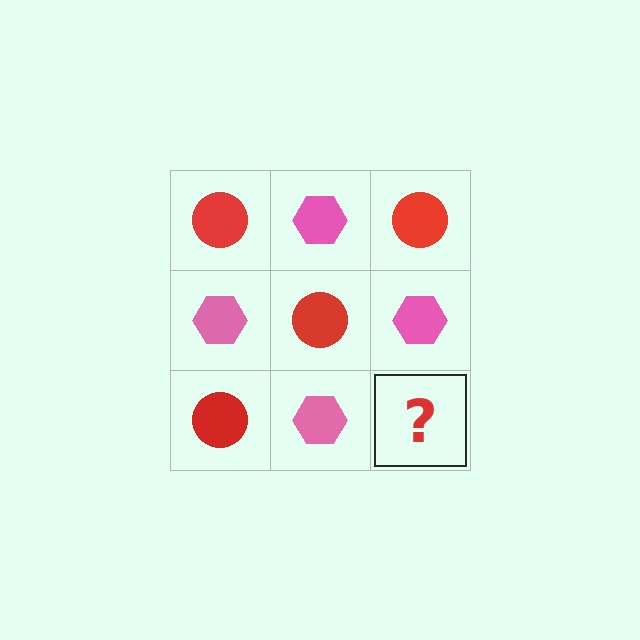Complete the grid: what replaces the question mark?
The question mark should be replaced with a red circle.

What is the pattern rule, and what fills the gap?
The rule is that it alternates red circle and pink hexagon in a checkerboard pattern. The gap should be filled with a red circle.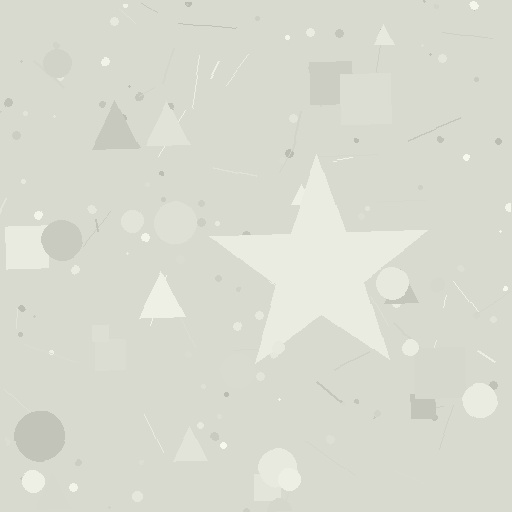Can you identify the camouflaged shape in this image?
The camouflaged shape is a star.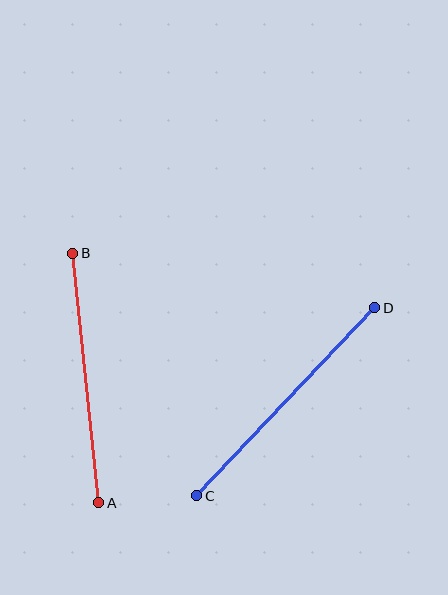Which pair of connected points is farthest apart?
Points C and D are farthest apart.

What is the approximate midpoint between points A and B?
The midpoint is at approximately (86, 378) pixels.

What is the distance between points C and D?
The distance is approximately 259 pixels.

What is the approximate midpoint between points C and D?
The midpoint is at approximately (286, 402) pixels.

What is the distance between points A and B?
The distance is approximately 251 pixels.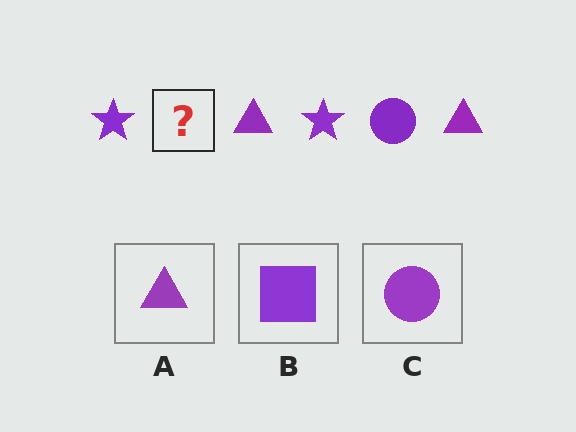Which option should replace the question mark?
Option C.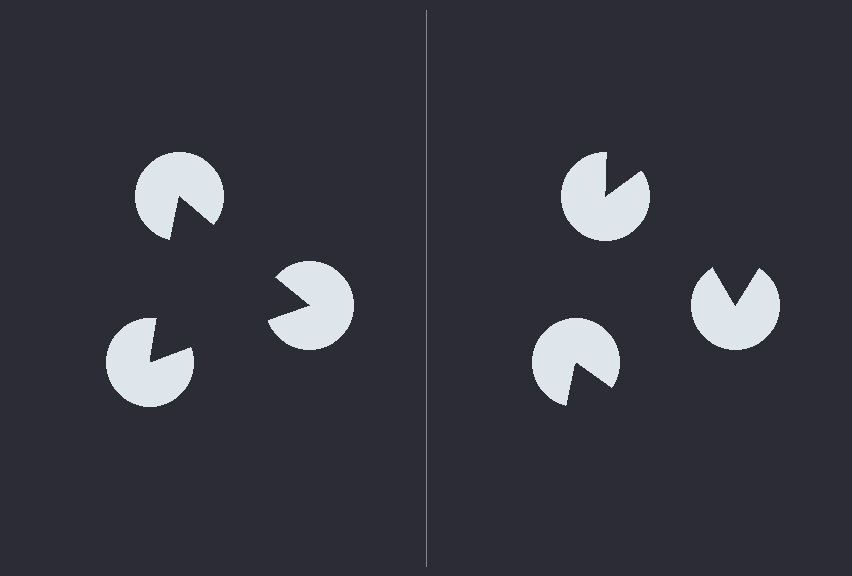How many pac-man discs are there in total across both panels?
6 — 3 on each side.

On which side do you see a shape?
An illusory triangle appears on the left side. On the right side the wedge cuts are rotated, so no coherent shape forms.